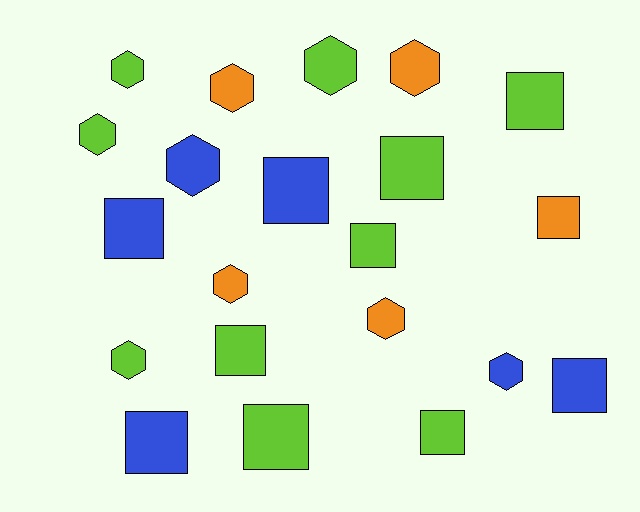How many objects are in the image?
There are 21 objects.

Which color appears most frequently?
Lime, with 10 objects.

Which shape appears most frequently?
Square, with 11 objects.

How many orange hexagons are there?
There are 4 orange hexagons.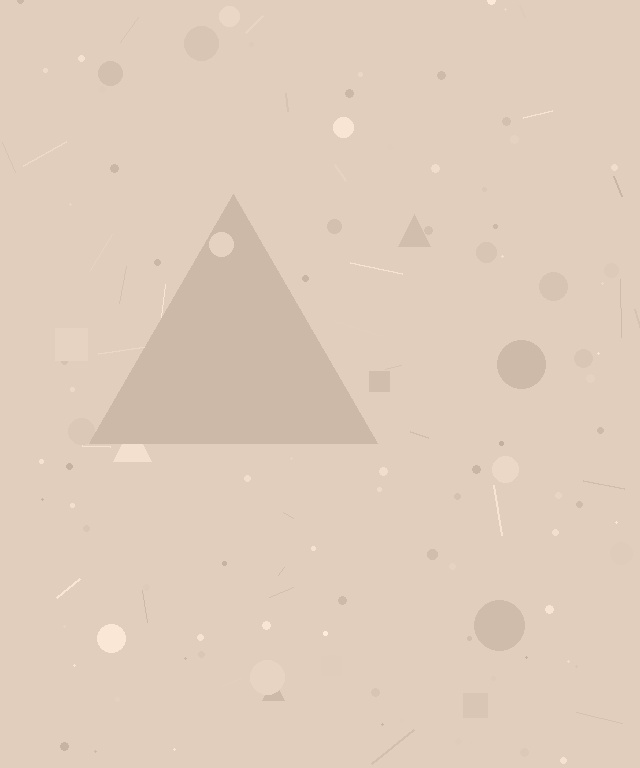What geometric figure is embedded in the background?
A triangle is embedded in the background.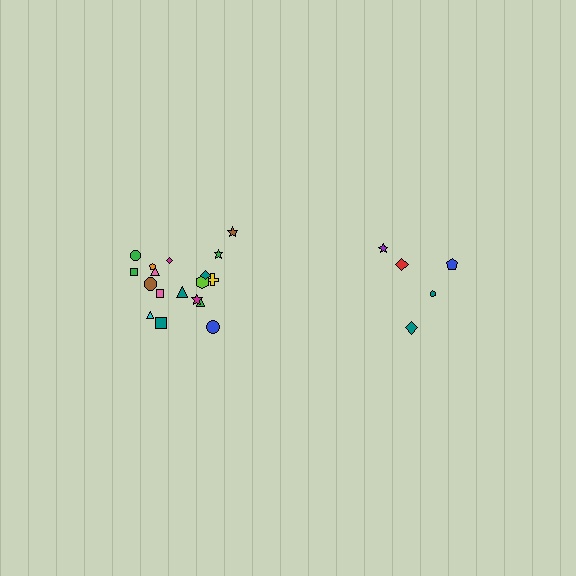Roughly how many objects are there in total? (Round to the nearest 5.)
Roughly 25 objects in total.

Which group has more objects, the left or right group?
The left group.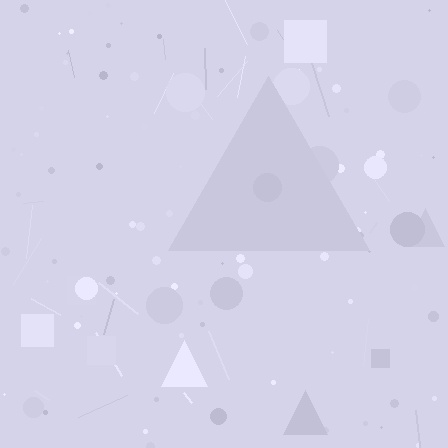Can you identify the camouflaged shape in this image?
The camouflaged shape is a triangle.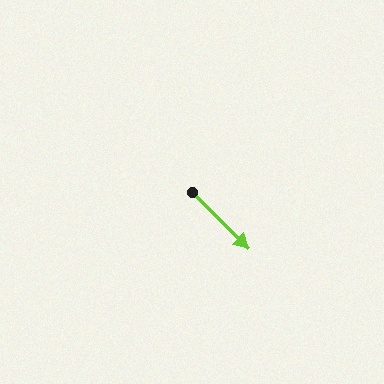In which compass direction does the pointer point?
Southeast.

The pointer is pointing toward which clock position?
Roughly 5 o'clock.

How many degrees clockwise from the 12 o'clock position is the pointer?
Approximately 135 degrees.